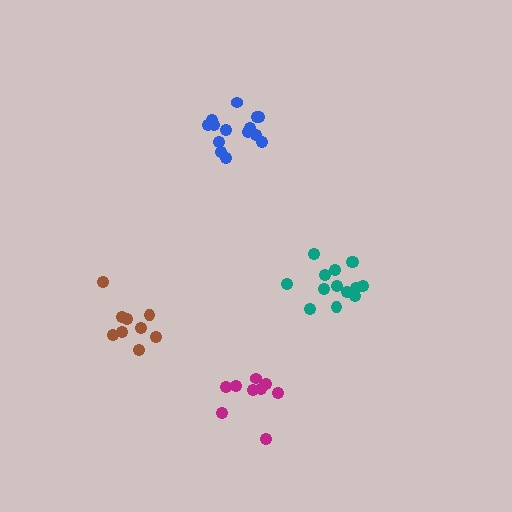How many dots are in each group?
Group 1: 14 dots, Group 2: 9 dots, Group 3: 14 dots, Group 4: 9 dots (46 total).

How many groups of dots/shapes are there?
There are 4 groups.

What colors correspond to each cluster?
The clusters are colored: teal, brown, blue, magenta.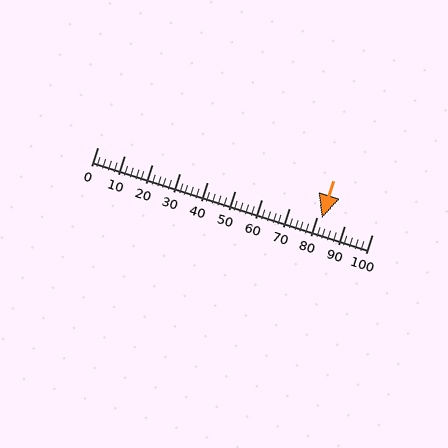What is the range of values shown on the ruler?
The ruler shows values from 0 to 100.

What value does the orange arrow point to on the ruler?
The orange arrow points to approximately 82.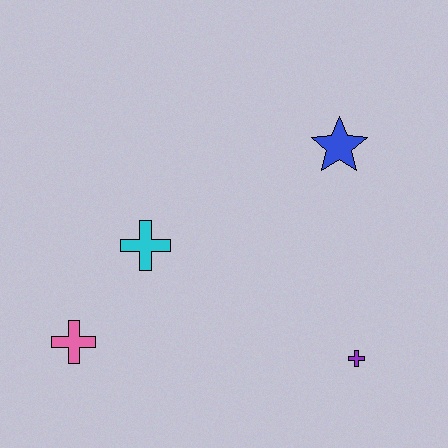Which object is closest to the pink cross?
The cyan cross is closest to the pink cross.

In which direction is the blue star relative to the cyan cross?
The blue star is to the right of the cyan cross.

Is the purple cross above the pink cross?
No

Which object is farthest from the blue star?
The pink cross is farthest from the blue star.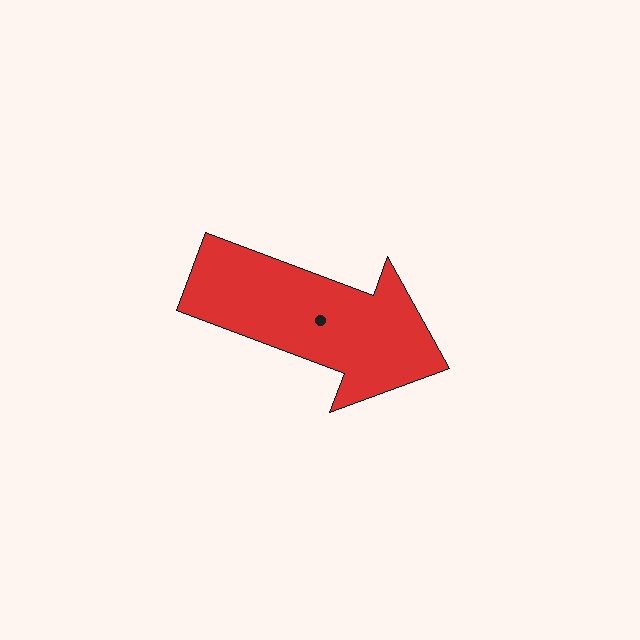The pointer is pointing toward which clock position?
Roughly 4 o'clock.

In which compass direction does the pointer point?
East.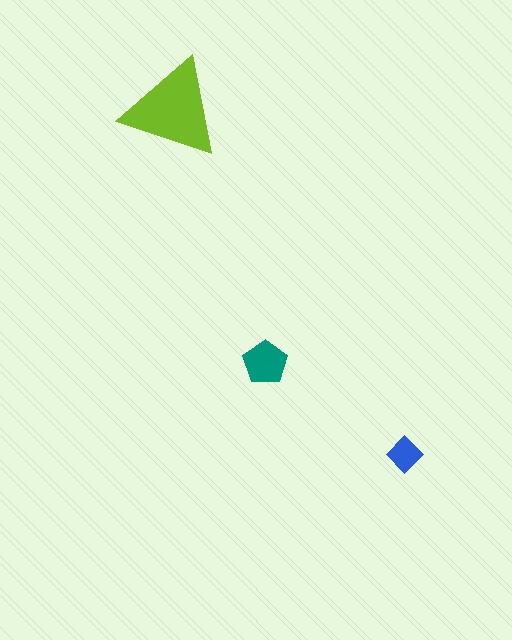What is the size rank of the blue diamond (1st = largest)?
3rd.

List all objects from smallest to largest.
The blue diamond, the teal pentagon, the lime triangle.